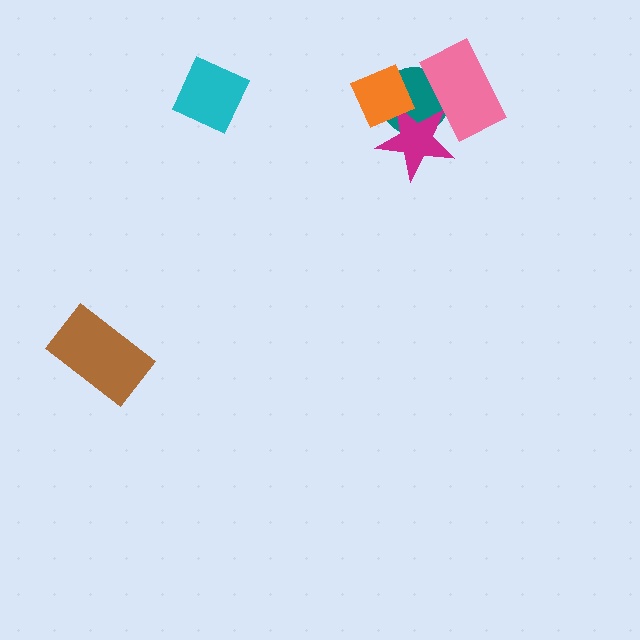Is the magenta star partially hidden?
Yes, it is partially covered by another shape.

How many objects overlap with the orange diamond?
2 objects overlap with the orange diamond.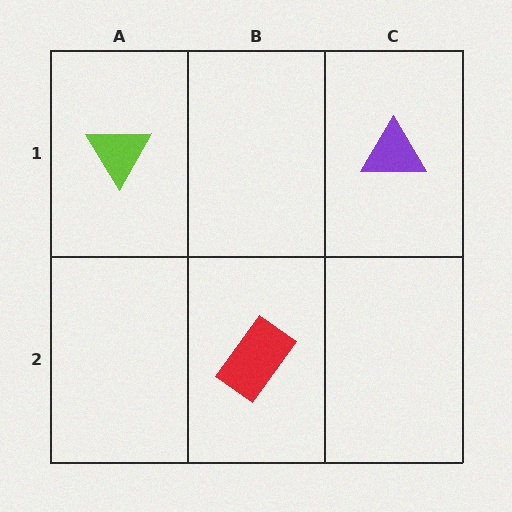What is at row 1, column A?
A lime triangle.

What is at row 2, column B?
A red rectangle.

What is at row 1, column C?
A purple triangle.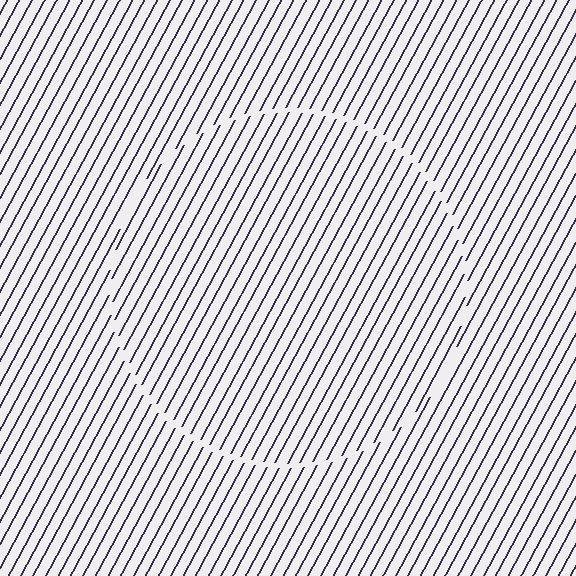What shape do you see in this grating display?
An illusory circle. The interior of the shape contains the same grating, shifted by half a period — the contour is defined by the phase discontinuity where line-ends from the inner and outer gratings abut.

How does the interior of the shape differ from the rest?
The interior of the shape contains the same grating, shifted by half a period — the contour is defined by the phase discontinuity where line-ends from the inner and outer gratings abut.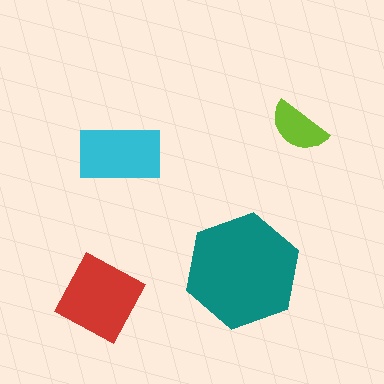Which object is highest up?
The lime semicircle is topmost.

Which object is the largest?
The teal hexagon.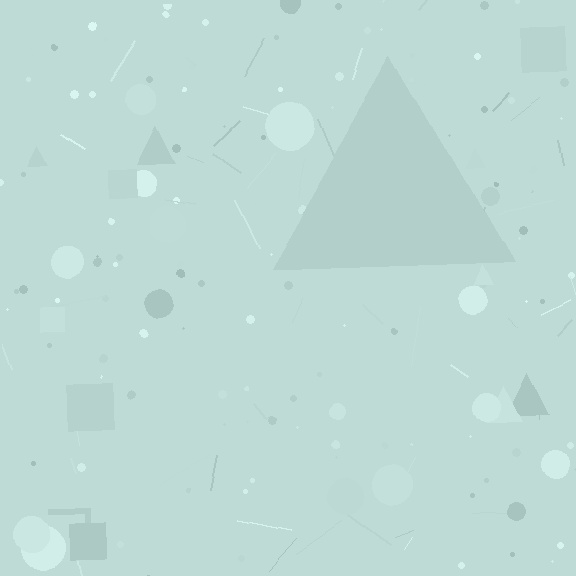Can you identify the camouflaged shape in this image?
The camouflaged shape is a triangle.